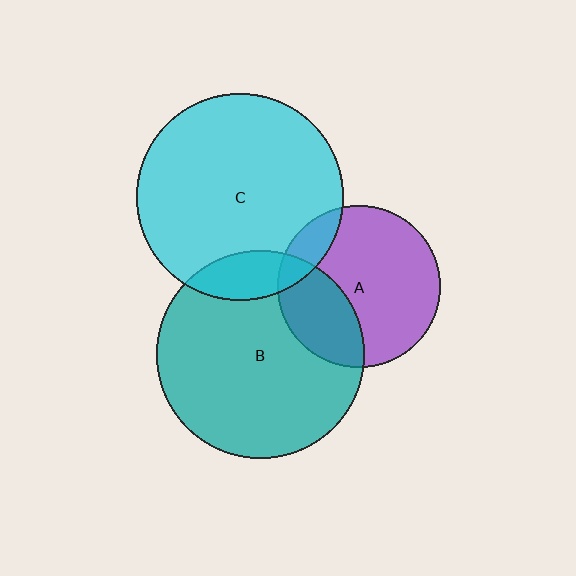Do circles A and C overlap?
Yes.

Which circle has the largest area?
Circle B (teal).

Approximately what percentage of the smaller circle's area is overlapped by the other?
Approximately 15%.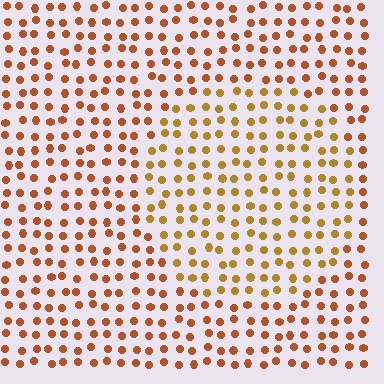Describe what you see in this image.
The image is filled with small brown elements in a uniform arrangement. A circle-shaped region is visible where the elements are tinted to a slightly different hue, forming a subtle color boundary.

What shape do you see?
I see a circle.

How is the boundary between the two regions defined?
The boundary is defined purely by a slight shift in hue (about 24 degrees). Spacing, size, and orientation are identical on both sides.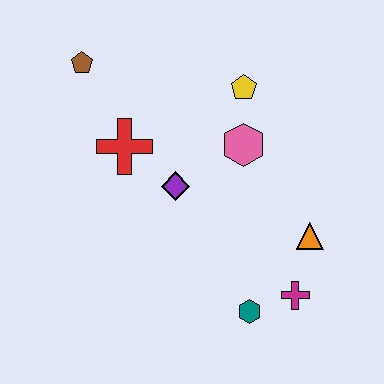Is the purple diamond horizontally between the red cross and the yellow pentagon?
Yes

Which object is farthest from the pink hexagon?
The brown pentagon is farthest from the pink hexagon.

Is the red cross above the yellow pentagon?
No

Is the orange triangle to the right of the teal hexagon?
Yes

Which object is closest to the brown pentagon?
The red cross is closest to the brown pentagon.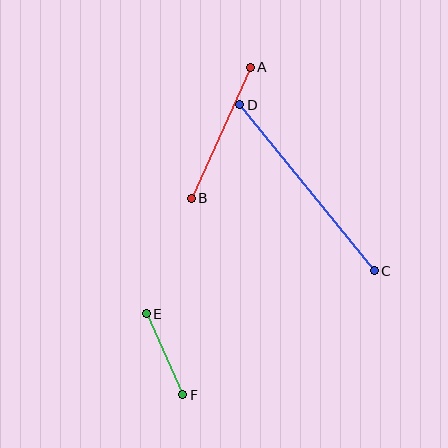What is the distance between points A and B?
The distance is approximately 144 pixels.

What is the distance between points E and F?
The distance is approximately 89 pixels.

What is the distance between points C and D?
The distance is approximately 213 pixels.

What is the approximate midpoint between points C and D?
The midpoint is at approximately (307, 188) pixels.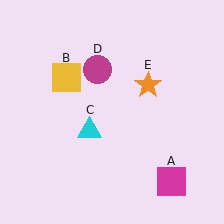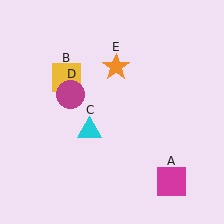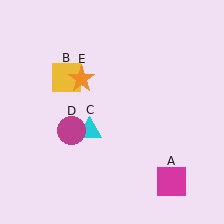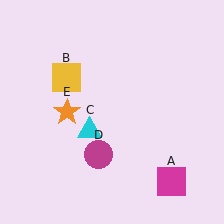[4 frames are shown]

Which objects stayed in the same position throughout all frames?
Magenta square (object A) and yellow square (object B) and cyan triangle (object C) remained stationary.